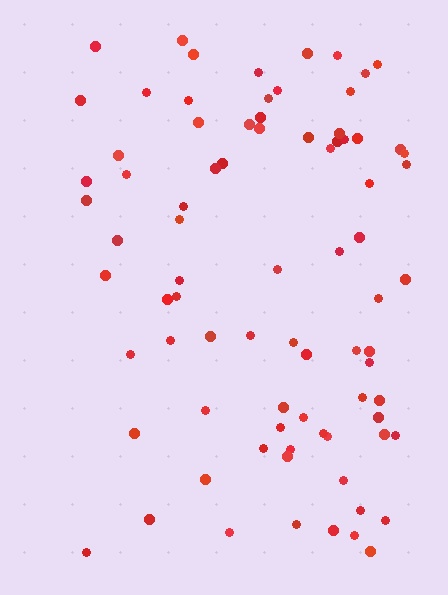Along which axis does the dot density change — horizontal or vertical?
Horizontal.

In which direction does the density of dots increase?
From left to right, with the right side densest.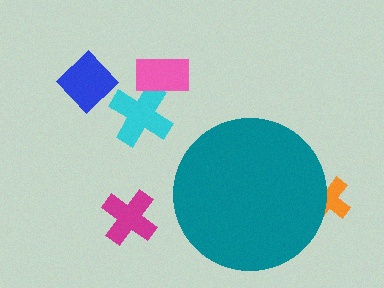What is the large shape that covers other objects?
A teal circle.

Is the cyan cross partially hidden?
No, the cyan cross is fully visible.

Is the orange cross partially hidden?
Yes, the orange cross is partially hidden behind the teal circle.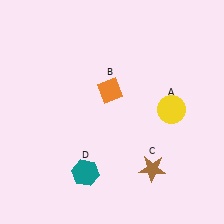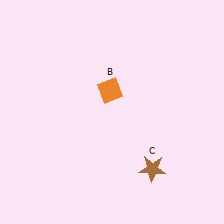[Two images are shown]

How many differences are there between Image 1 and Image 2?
There are 2 differences between the two images.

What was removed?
The yellow circle (A), the teal hexagon (D) were removed in Image 2.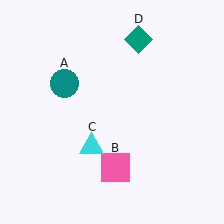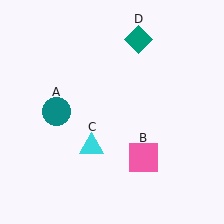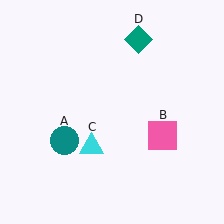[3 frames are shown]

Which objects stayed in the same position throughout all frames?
Cyan triangle (object C) and teal diamond (object D) remained stationary.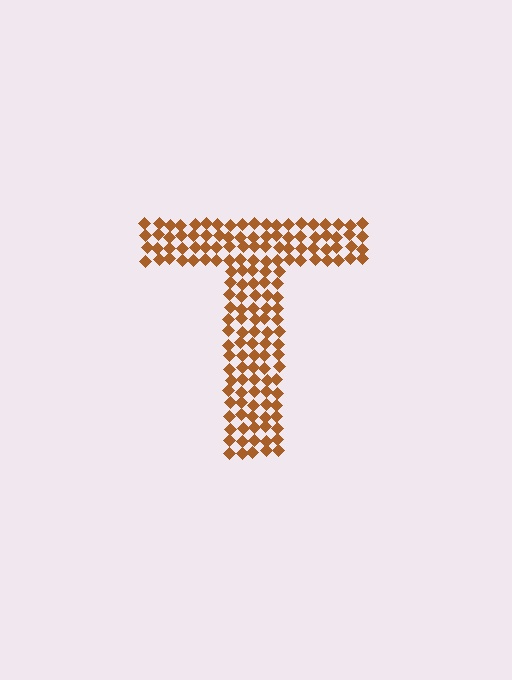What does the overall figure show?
The overall figure shows the letter T.